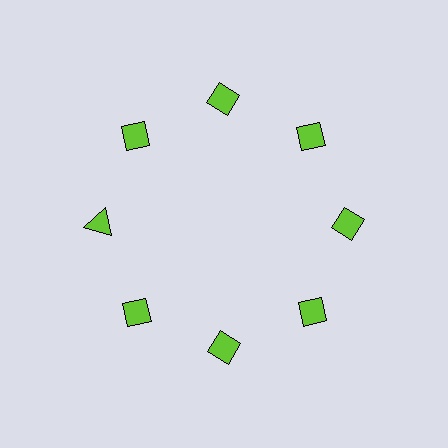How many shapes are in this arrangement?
There are 8 shapes arranged in a ring pattern.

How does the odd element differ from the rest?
It has a different shape: triangle instead of diamond.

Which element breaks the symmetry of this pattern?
The lime triangle at roughly the 9 o'clock position breaks the symmetry. All other shapes are lime diamonds.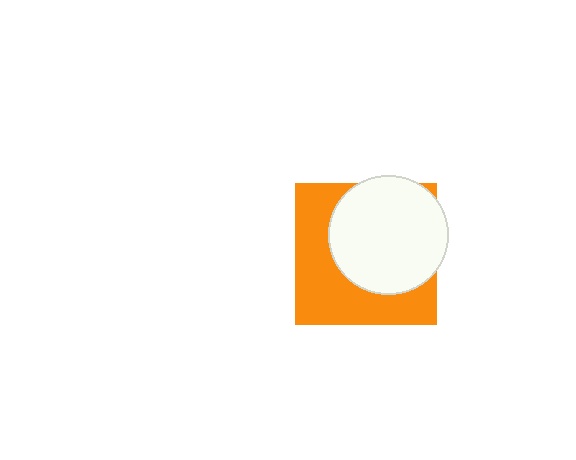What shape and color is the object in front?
The object in front is a white circle.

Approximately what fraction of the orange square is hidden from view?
Roughly 52% of the orange square is hidden behind the white circle.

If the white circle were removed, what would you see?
You would see the complete orange square.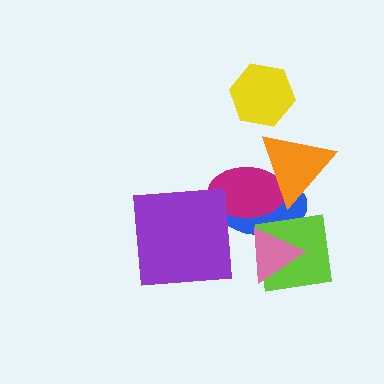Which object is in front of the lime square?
The pink triangle is in front of the lime square.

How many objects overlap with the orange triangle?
2 objects overlap with the orange triangle.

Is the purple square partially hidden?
No, no other shape covers it.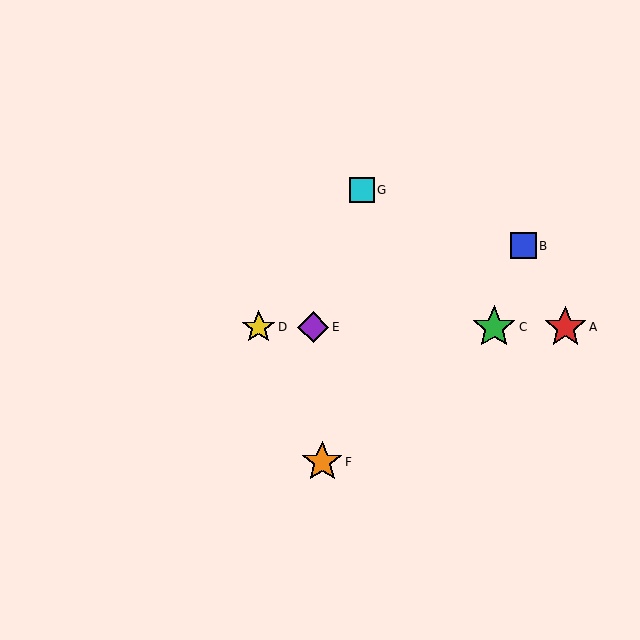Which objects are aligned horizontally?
Objects A, C, D, E are aligned horizontally.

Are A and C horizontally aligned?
Yes, both are at y≈327.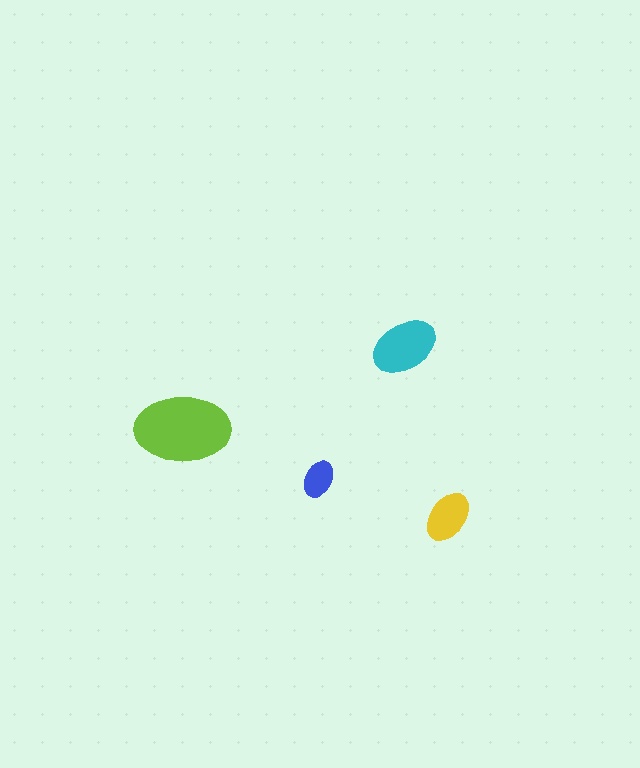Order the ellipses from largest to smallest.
the lime one, the cyan one, the yellow one, the blue one.